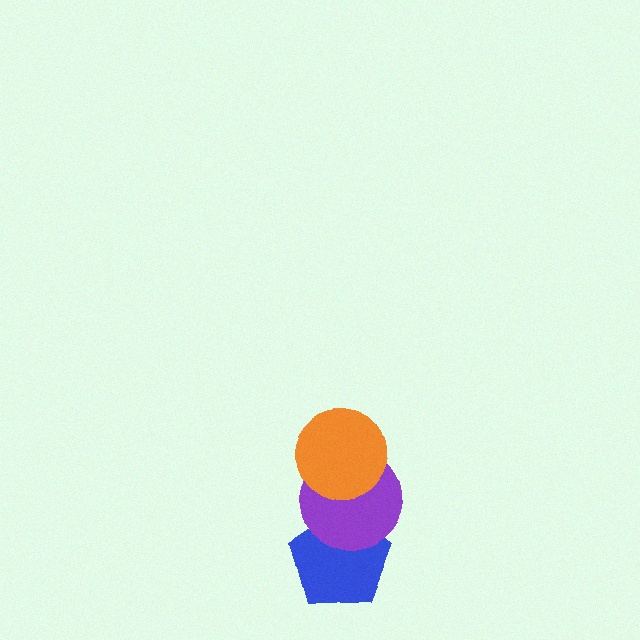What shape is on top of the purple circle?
The orange circle is on top of the purple circle.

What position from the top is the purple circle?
The purple circle is 2nd from the top.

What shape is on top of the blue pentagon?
The purple circle is on top of the blue pentagon.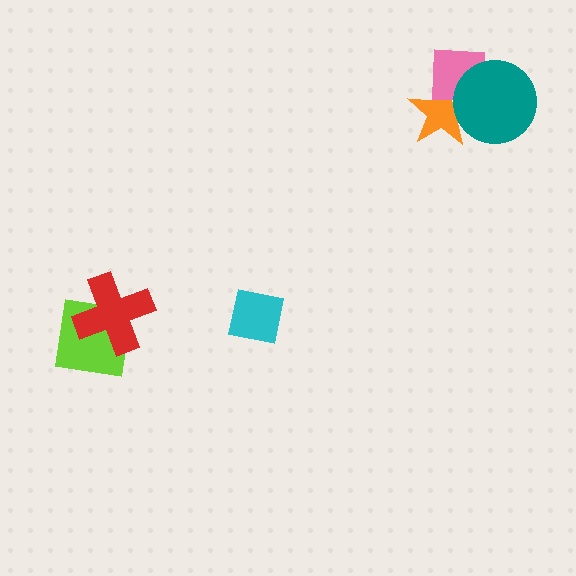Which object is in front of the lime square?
The red cross is in front of the lime square.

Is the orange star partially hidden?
Yes, it is partially covered by another shape.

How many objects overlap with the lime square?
1 object overlaps with the lime square.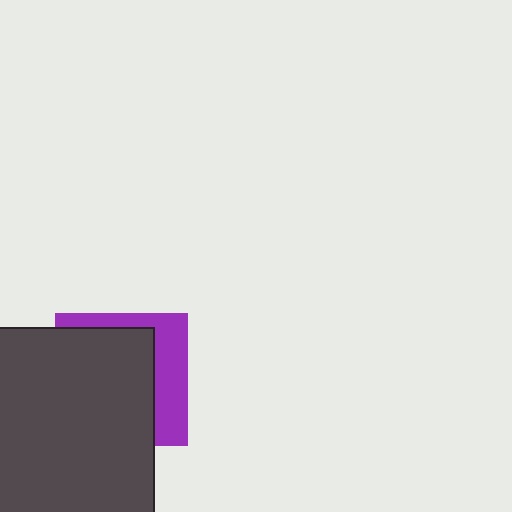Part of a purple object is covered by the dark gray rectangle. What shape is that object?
It is a square.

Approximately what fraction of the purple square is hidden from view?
Roughly 68% of the purple square is hidden behind the dark gray rectangle.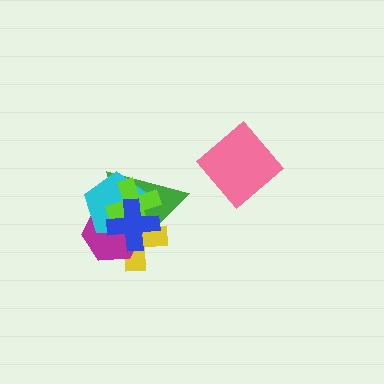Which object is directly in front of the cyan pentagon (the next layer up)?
The lime cross is directly in front of the cyan pentagon.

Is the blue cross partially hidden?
No, no other shape covers it.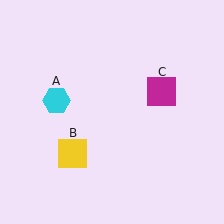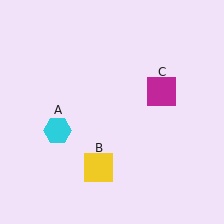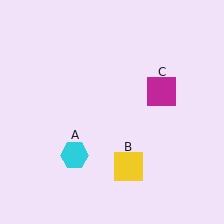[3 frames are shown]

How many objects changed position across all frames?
2 objects changed position: cyan hexagon (object A), yellow square (object B).